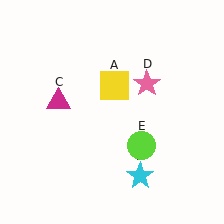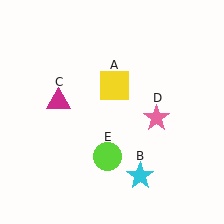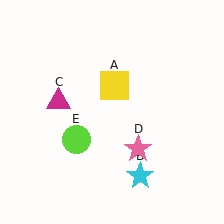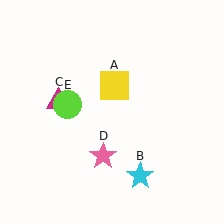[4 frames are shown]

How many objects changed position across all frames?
2 objects changed position: pink star (object D), lime circle (object E).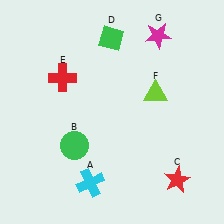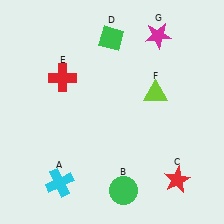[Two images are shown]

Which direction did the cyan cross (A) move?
The cyan cross (A) moved left.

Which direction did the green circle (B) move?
The green circle (B) moved right.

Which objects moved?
The objects that moved are: the cyan cross (A), the green circle (B).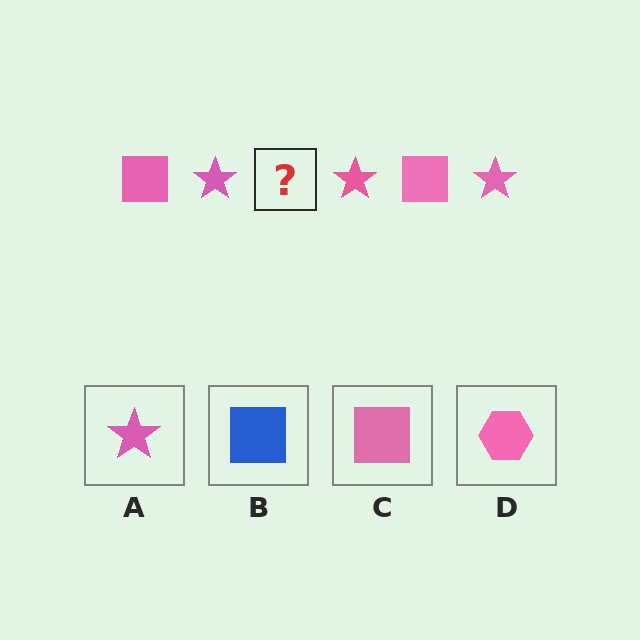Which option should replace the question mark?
Option C.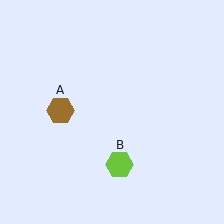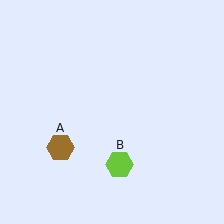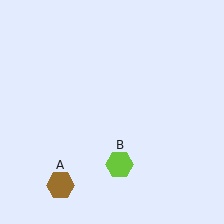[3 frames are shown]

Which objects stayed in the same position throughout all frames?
Lime hexagon (object B) remained stationary.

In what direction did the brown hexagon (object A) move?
The brown hexagon (object A) moved down.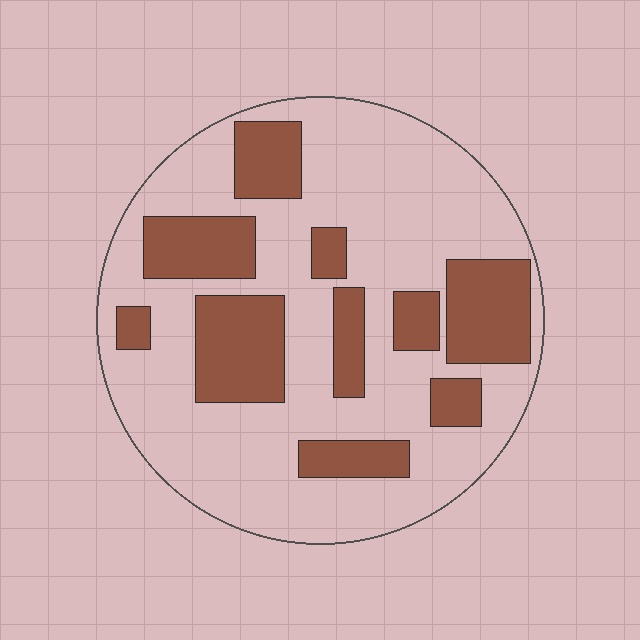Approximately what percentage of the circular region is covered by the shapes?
Approximately 30%.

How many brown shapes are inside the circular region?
10.